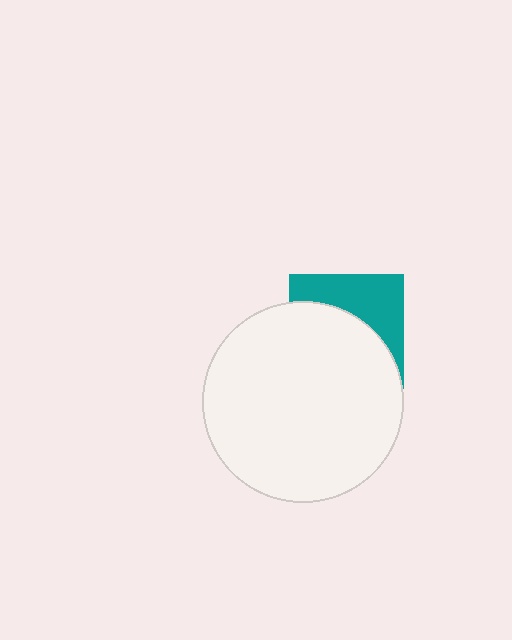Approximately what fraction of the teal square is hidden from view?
Roughly 60% of the teal square is hidden behind the white circle.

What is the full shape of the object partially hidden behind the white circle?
The partially hidden object is a teal square.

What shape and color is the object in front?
The object in front is a white circle.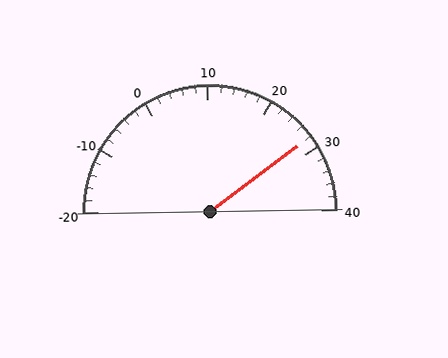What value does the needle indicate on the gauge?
The needle indicates approximately 28.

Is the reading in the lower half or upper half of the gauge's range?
The reading is in the upper half of the range (-20 to 40).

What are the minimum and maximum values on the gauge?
The gauge ranges from -20 to 40.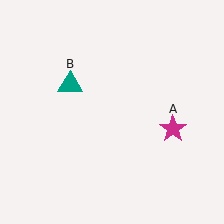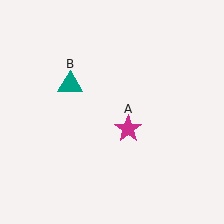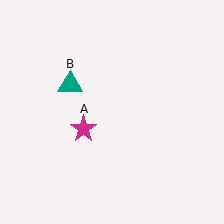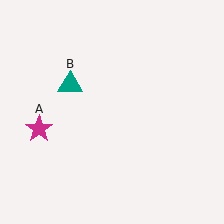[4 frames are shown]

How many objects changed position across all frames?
1 object changed position: magenta star (object A).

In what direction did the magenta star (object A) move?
The magenta star (object A) moved left.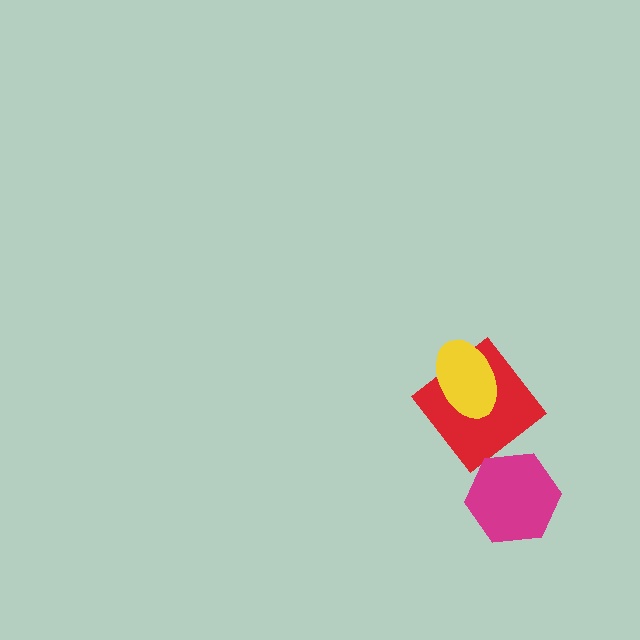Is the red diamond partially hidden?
Yes, it is partially covered by another shape.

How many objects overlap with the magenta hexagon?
0 objects overlap with the magenta hexagon.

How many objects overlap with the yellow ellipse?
1 object overlaps with the yellow ellipse.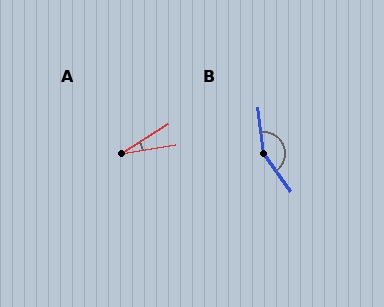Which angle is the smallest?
A, at approximately 23 degrees.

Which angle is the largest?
B, at approximately 151 degrees.